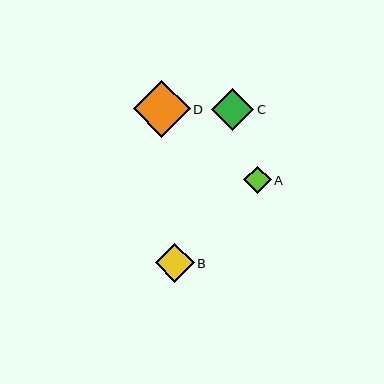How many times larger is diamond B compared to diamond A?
Diamond B is approximately 1.4 times the size of diamond A.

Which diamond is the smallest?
Diamond A is the smallest with a size of approximately 27 pixels.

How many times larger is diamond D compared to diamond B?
Diamond D is approximately 1.5 times the size of diamond B.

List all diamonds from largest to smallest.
From largest to smallest: D, C, B, A.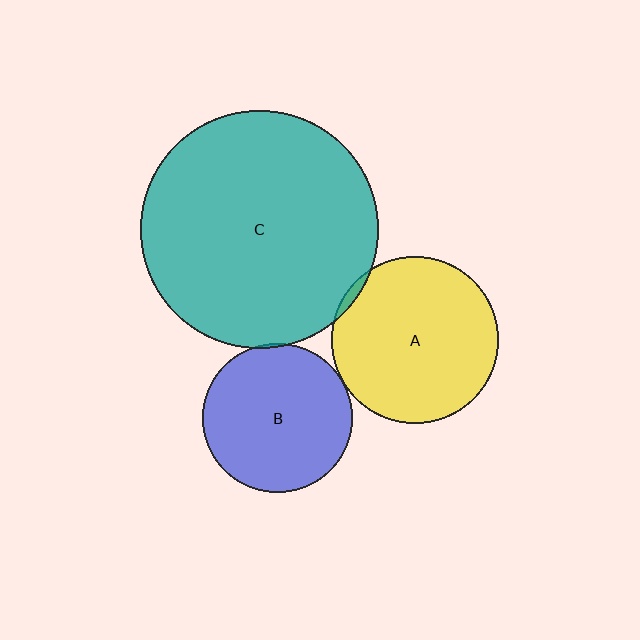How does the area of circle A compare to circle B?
Approximately 1.3 times.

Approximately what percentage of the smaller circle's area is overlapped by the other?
Approximately 5%.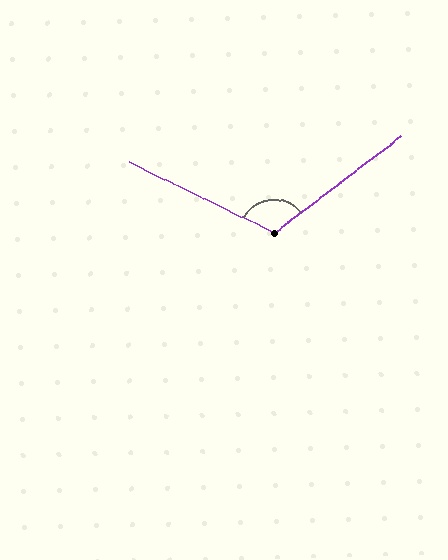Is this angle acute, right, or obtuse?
It is obtuse.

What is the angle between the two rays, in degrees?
Approximately 117 degrees.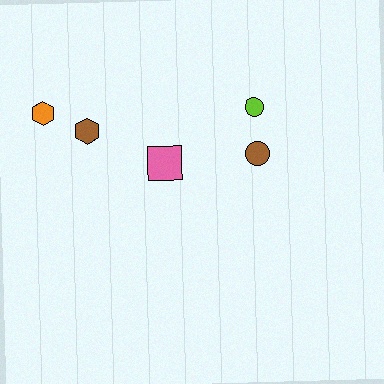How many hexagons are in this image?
There are 2 hexagons.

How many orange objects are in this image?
There is 1 orange object.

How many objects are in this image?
There are 5 objects.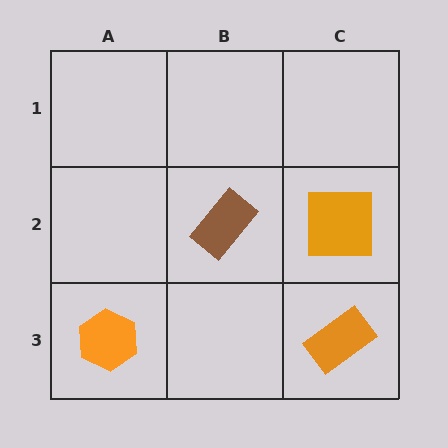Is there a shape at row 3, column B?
No, that cell is empty.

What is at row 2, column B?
A brown rectangle.